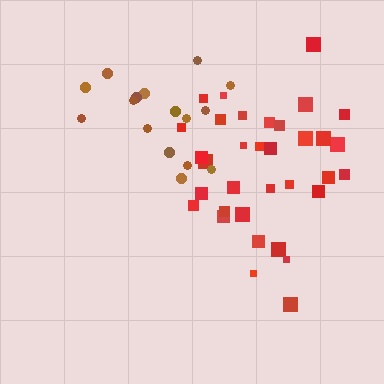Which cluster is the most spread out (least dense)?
Brown.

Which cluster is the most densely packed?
Red.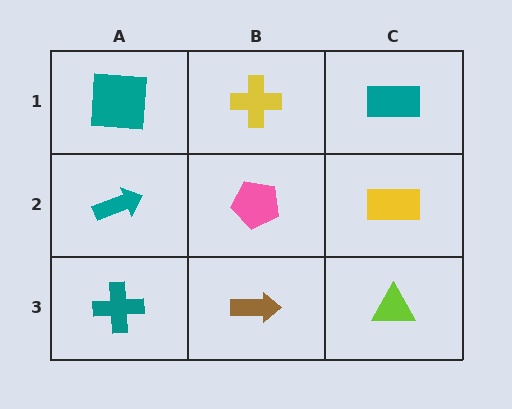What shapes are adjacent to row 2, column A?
A teal square (row 1, column A), a teal cross (row 3, column A), a pink pentagon (row 2, column B).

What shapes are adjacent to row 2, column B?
A yellow cross (row 1, column B), a brown arrow (row 3, column B), a teal arrow (row 2, column A), a yellow rectangle (row 2, column C).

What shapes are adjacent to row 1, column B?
A pink pentagon (row 2, column B), a teal square (row 1, column A), a teal rectangle (row 1, column C).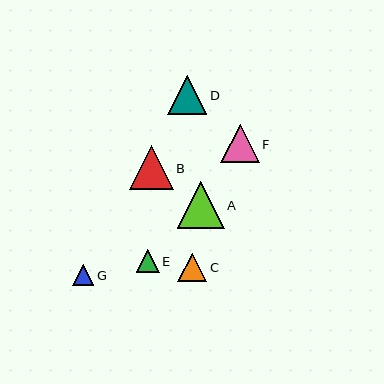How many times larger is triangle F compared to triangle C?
Triangle F is approximately 1.3 times the size of triangle C.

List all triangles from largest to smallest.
From largest to smallest: A, B, D, F, C, E, G.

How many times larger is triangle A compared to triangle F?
Triangle A is approximately 1.2 times the size of triangle F.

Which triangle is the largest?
Triangle A is the largest with a size of approximately 47 pixels.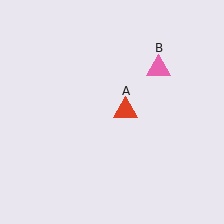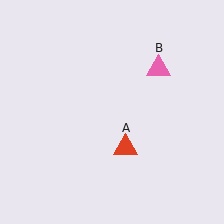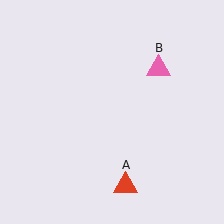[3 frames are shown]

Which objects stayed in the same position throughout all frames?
Pink triangle (object B) remained stationary.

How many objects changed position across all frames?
1 object changed position: red triangle (object A).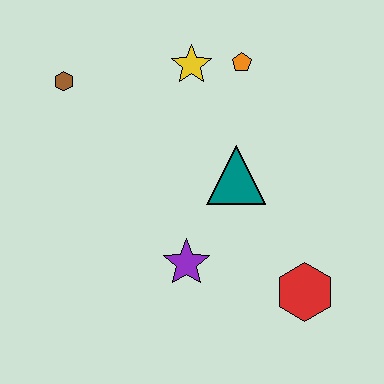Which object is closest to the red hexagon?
The purple star is closest to the red hexagon.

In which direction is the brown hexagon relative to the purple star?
The brown hexagon is above the purple star.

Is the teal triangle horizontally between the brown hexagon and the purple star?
No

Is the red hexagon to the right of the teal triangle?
Yes